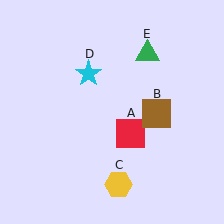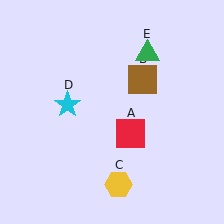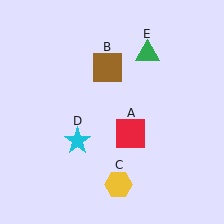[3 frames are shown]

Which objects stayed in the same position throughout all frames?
Red square (object A) and yellow hexagon (object C) and green triangle (object E) remained stationary.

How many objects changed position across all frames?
2 objects changed position: brown square (object B), cyan star (object D).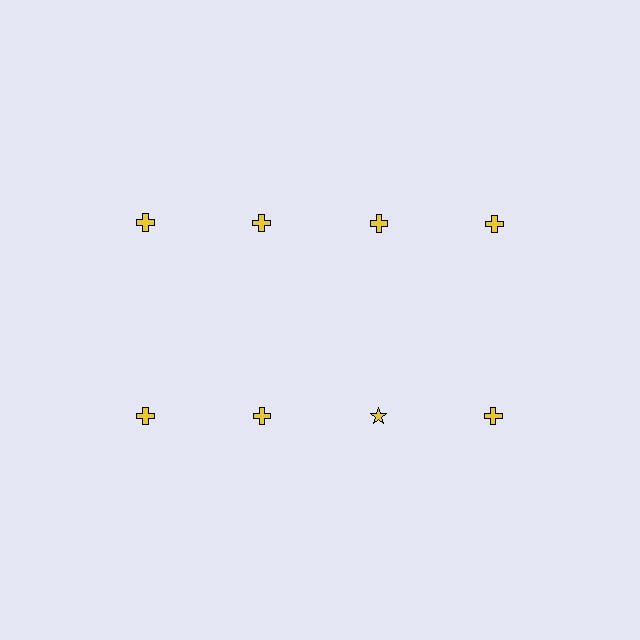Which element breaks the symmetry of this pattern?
The yellow star in the second row, center column breaks the symmetry. All other shapes are yellow crosses.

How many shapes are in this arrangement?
There are 8 shapes arranged in a grid pattern.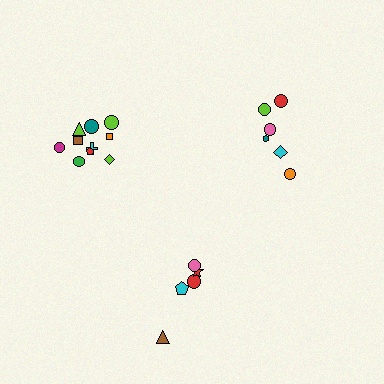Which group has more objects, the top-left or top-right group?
The top-left group.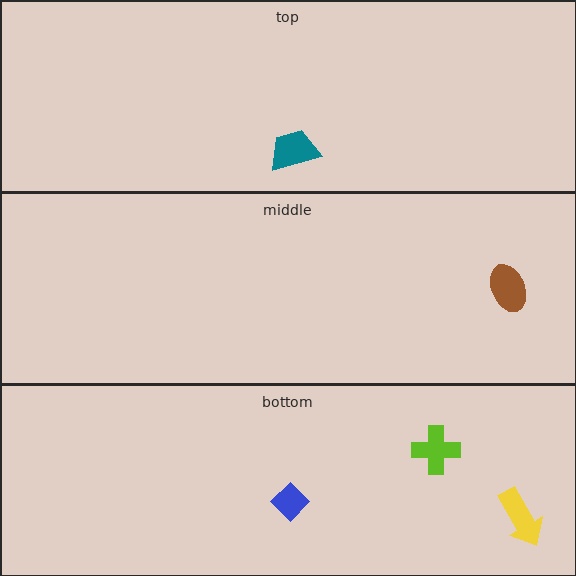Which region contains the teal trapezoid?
The top region.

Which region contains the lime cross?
The bottom region.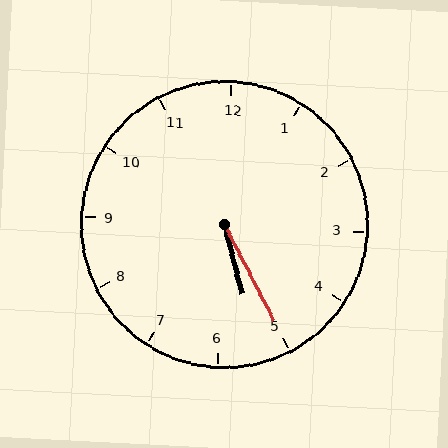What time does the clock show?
5:25.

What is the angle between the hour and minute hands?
Approximately 12 degrees.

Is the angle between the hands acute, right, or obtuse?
It is acute.